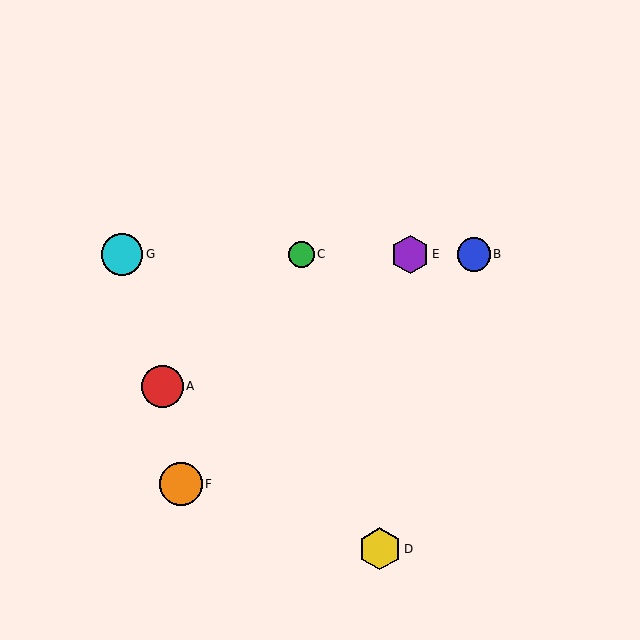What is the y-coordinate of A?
Object A is at y≈386.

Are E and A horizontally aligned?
No, E is at y≈254 and A is at y≈386.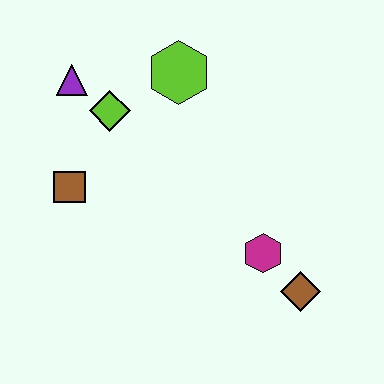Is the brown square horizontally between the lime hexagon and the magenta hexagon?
No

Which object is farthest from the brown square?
The brown diamond is farthest from the brown square.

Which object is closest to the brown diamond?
The magenta hexagon is closest to the brown diamond.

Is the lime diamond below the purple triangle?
Yes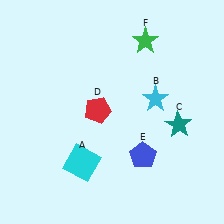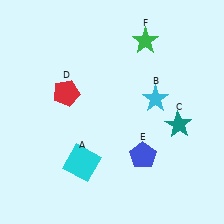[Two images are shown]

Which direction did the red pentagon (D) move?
The red pentagon (D) moved left.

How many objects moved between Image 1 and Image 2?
1 object moved between the two images.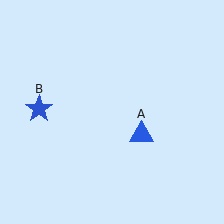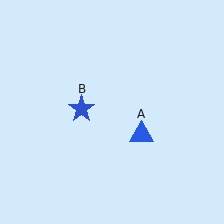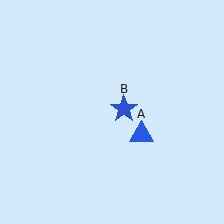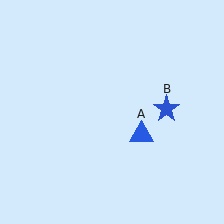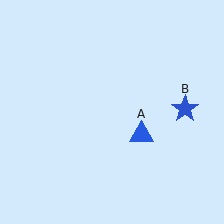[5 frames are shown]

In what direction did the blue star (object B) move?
The blue star (object B) moved right.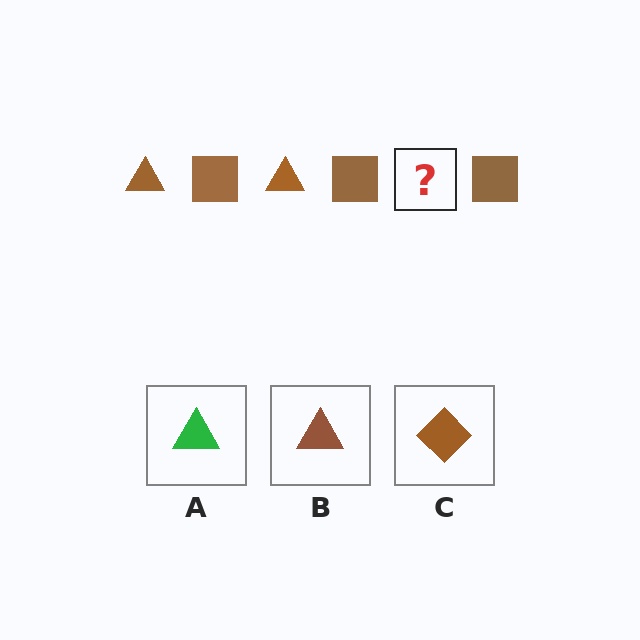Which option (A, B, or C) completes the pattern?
B.